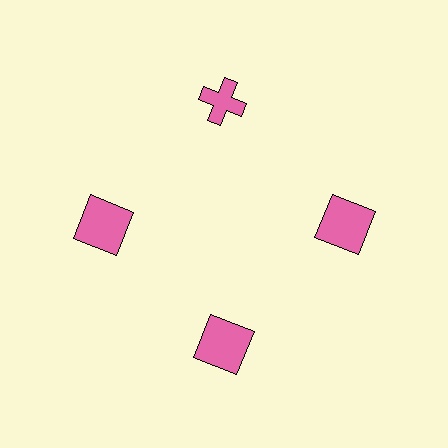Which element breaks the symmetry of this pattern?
The pink cross at roughly the 12 o'clock position breaks the symmetry. All other shapes are pink squares.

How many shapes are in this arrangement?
There are 4 shapes arranged in a ring pattern.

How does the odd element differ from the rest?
It has a different shape: cross instead of square.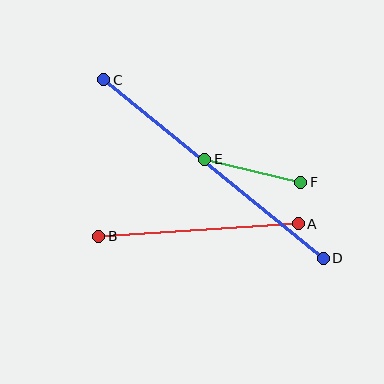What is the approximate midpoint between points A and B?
The midpoint is at approximately (198, 230) pixels.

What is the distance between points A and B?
The distance is approximately 200 pixels.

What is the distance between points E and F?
The distance is approximately 98 pixels.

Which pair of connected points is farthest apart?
Points C and D are farthest apart.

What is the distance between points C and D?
The distance is approximately 283 pixels.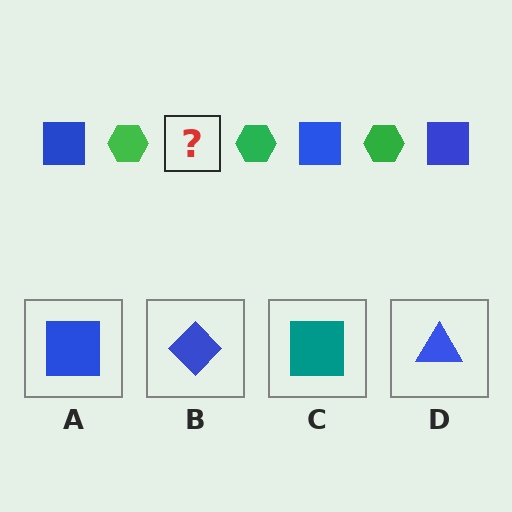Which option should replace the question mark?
Option A.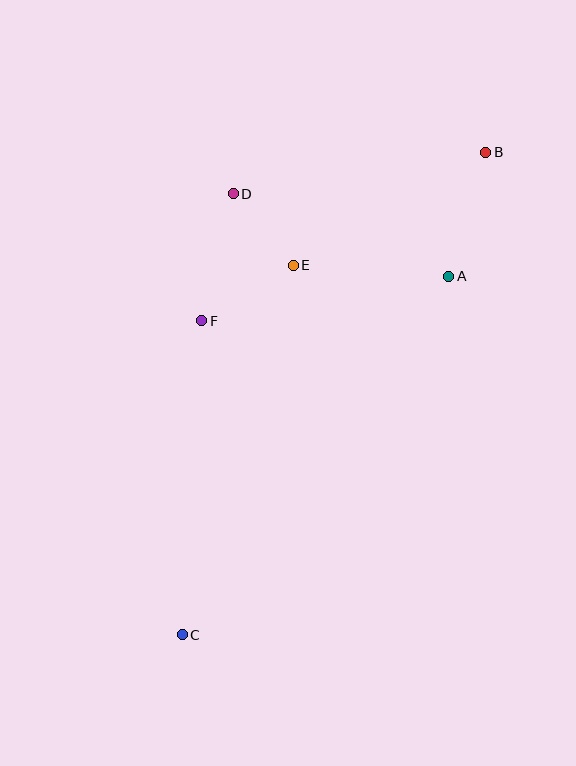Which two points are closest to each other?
Points D and E are closest to each other.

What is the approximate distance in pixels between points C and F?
The distance between C and F is approximately 315 pixels.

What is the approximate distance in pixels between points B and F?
The distance between B and F is approximately 330 pixels.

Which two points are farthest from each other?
Points B and C are farthest from each other.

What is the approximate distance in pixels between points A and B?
The distance between A and B is approximately 130 pixels.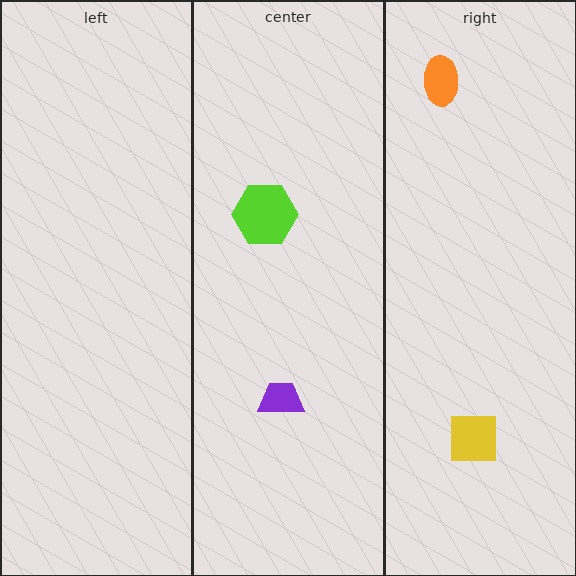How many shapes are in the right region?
2.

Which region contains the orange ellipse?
The right region.